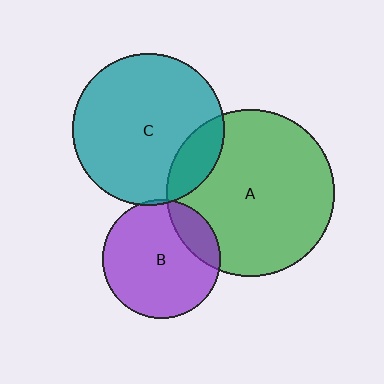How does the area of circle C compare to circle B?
Approximately 1.6 times.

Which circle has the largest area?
Circle A (green).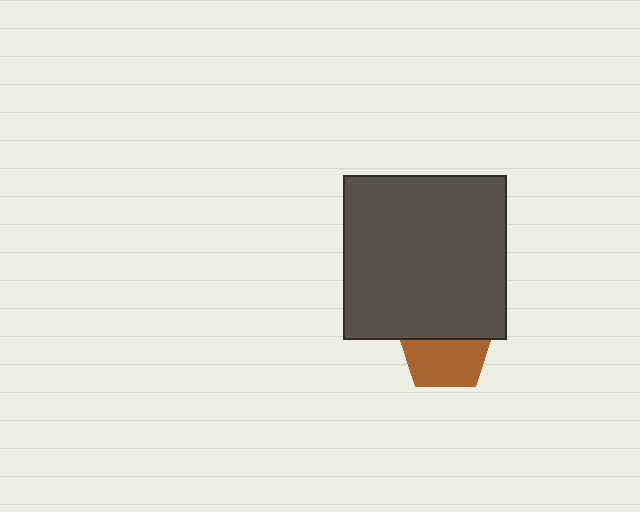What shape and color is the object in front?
The object in front is a dark gray square.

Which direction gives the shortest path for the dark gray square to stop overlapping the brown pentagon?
Moving up gives the shortest separation.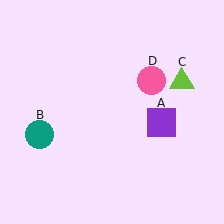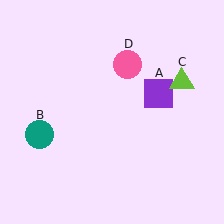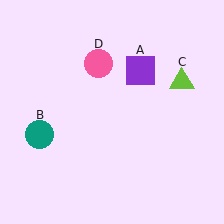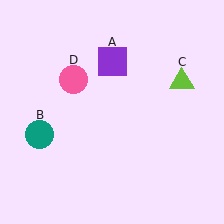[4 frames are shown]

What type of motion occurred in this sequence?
The purple square (object A), pink circle (object D) rotated counterclockwise around the center of the scene.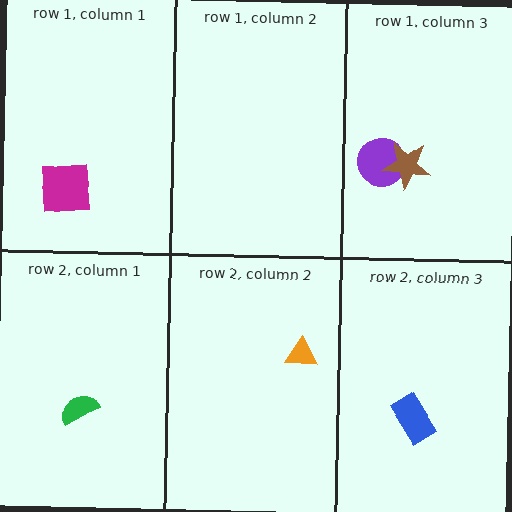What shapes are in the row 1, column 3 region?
The purple circle, the brown star.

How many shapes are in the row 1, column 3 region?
2.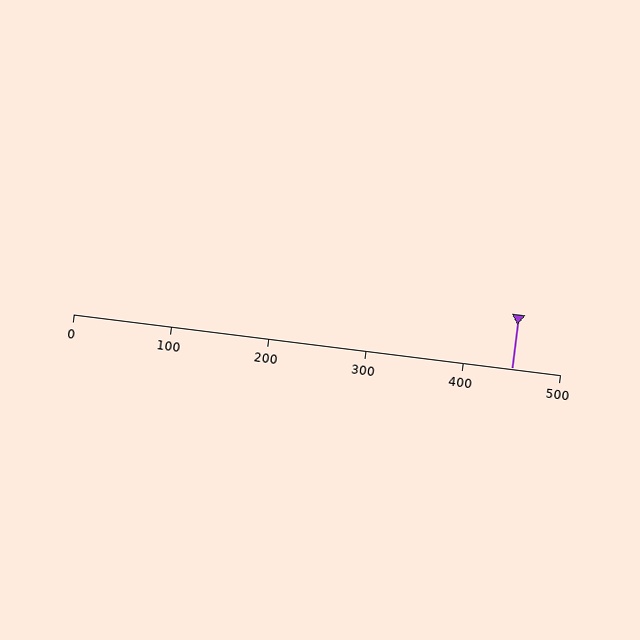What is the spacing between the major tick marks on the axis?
The major ticks are spaced 100 apart.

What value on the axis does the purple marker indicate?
The marker indicates approximately 450.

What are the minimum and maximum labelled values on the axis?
The axis runs from 0 to 500.